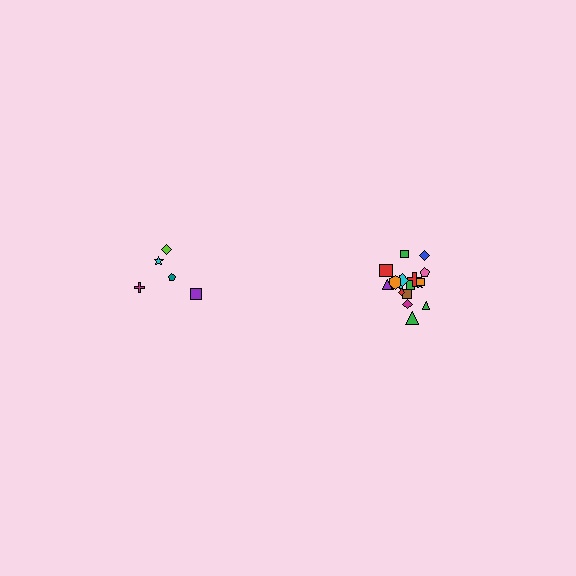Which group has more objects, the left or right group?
The right group.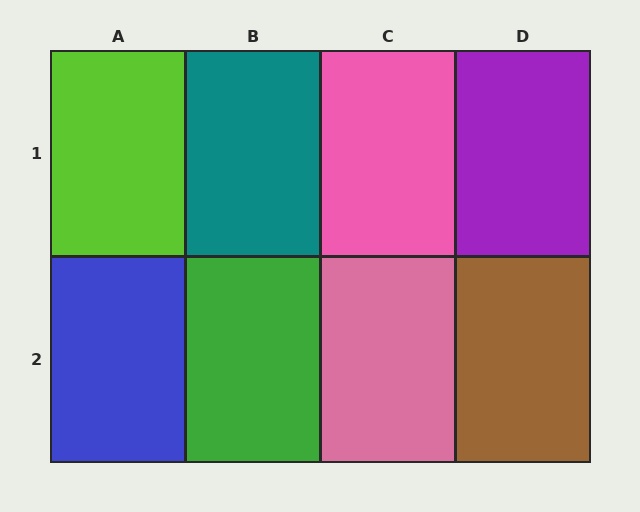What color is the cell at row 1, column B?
Teal.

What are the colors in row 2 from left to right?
Blue, green, pink, brown.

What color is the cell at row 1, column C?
Pink.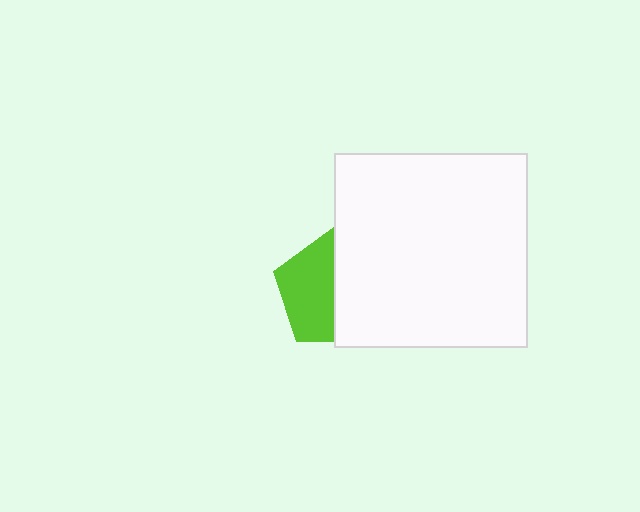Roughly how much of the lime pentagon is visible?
About half of it is visible (roughly 50%).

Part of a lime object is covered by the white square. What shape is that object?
It is a pentagon.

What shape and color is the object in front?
The object in front is a white square.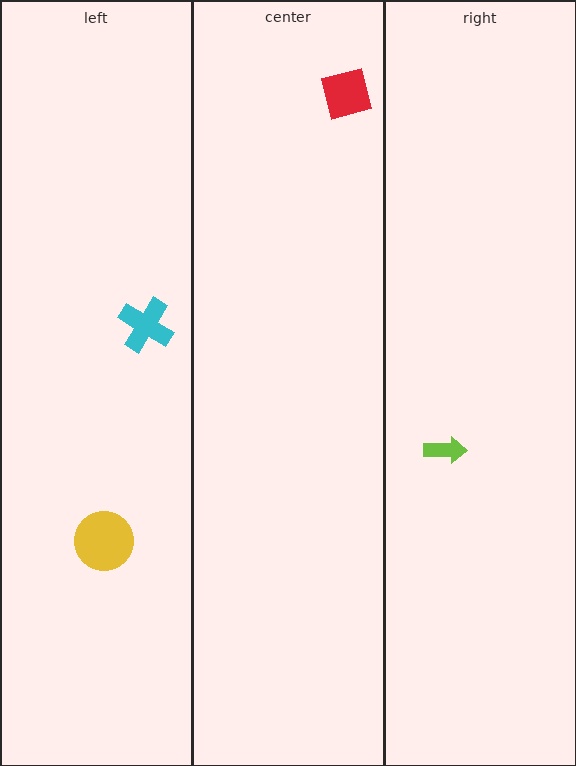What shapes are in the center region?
The red square.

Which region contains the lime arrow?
The right region.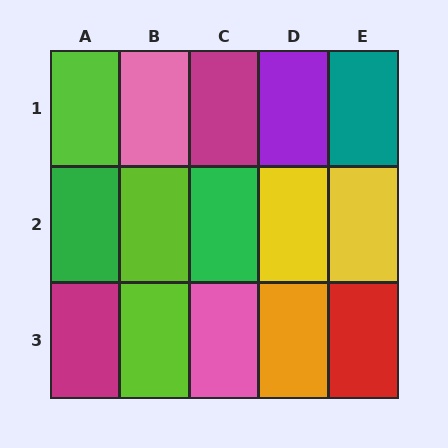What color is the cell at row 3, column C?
Pink.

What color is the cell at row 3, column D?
Orange.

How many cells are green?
2 cells are green.